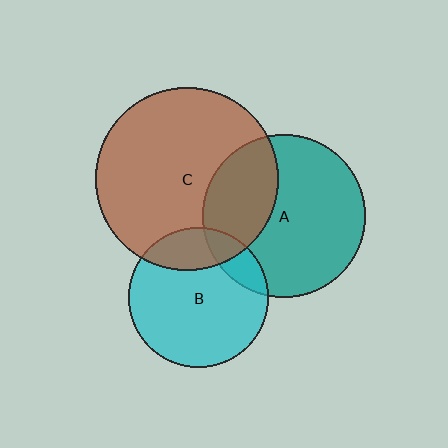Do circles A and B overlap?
Yes.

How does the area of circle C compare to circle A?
Approximately 1.3 times.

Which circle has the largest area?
Circle C (brown).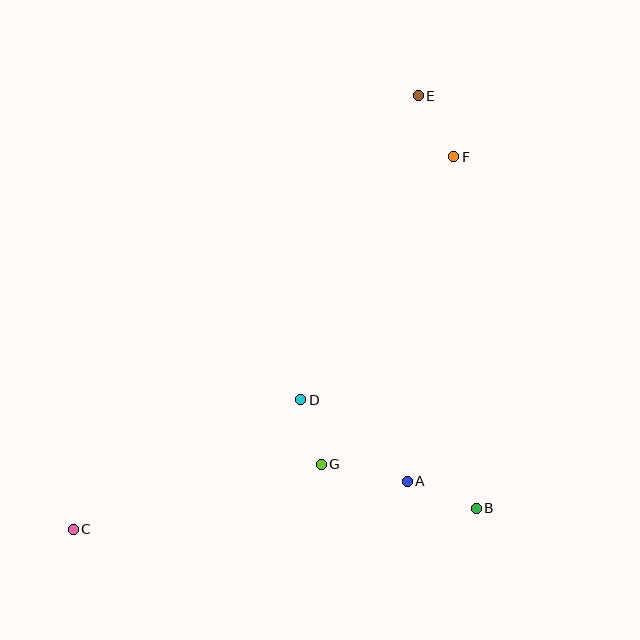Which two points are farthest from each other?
Points C and E are farthest from each other.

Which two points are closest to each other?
Points D and G are closest to each other.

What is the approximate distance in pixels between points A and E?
The distance between A and E is approximately 386 pixels.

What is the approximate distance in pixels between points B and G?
The distance between B and G is approximately 161 pixels.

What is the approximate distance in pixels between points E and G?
The distance between E and G is approximately 381 pixels.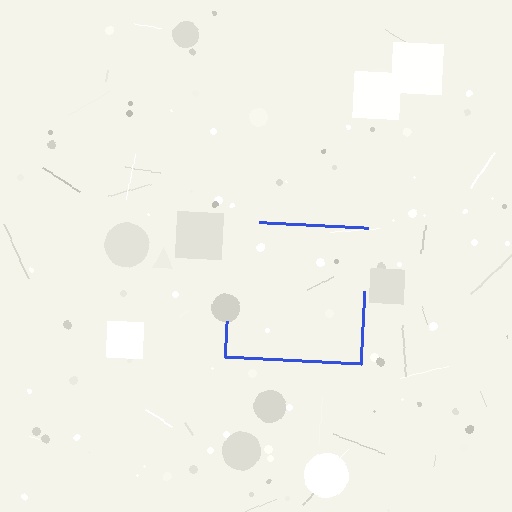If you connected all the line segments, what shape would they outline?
They would outline a square.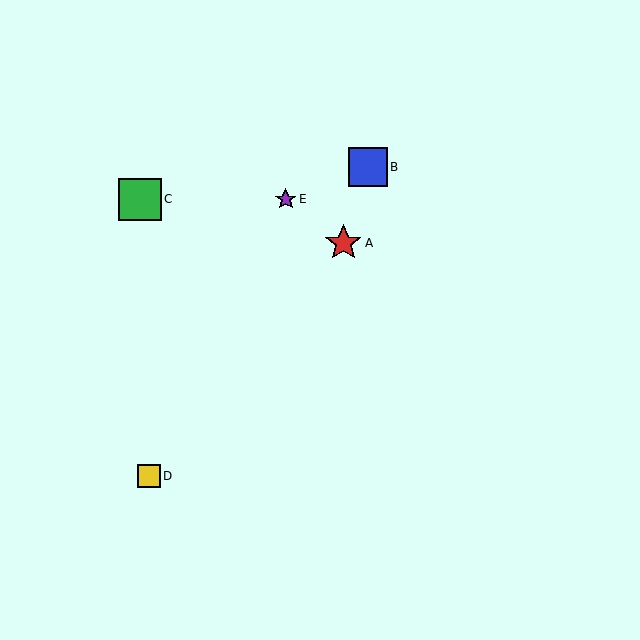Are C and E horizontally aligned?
Yes, both are at y≈199.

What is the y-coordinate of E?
Object E is at y≈199.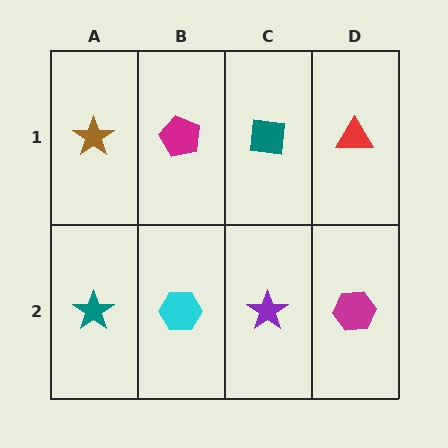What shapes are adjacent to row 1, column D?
A magenta hexagon (row 2, column D), a teal square (row 1, column C).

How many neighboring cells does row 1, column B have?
3.